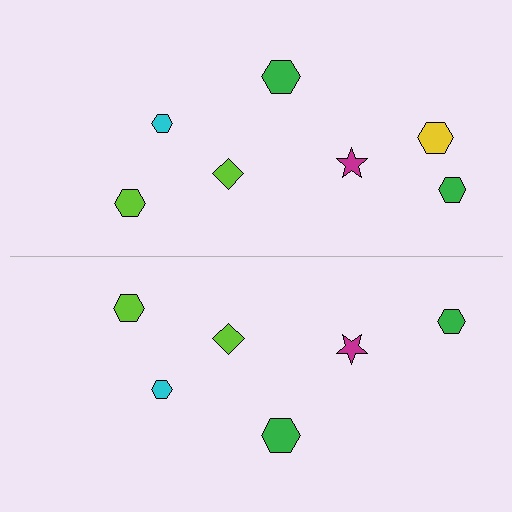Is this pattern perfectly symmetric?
No, the pattern is not perfectly symmetric. A yellow hexagon is missing from the bottom side.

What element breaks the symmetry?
A yellow hexagon is missing from the bottom side.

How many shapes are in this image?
There are 13 shapes in this image.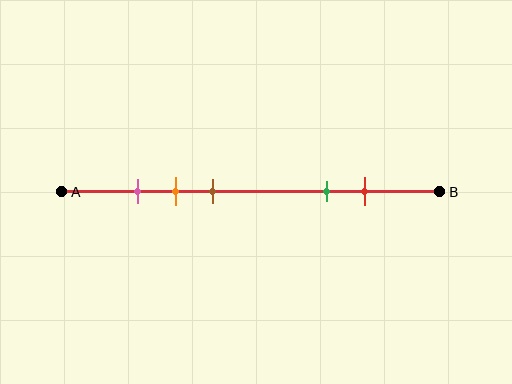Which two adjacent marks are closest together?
The pink and orange marks are the closest adjacent pair.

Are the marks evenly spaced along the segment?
No, the marks are not evenly spaced.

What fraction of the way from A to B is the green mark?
The green mark is approximately 70% (0.7) of the way from A to B.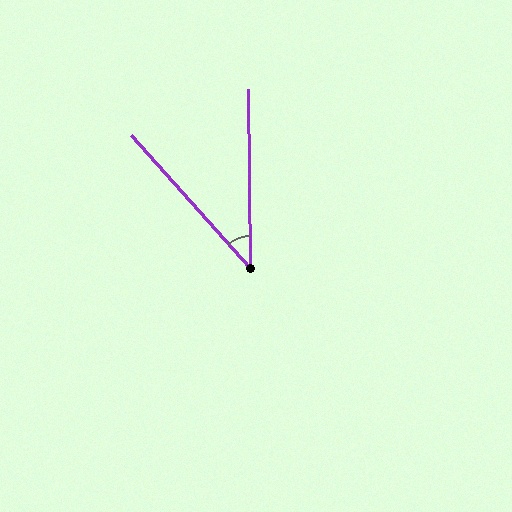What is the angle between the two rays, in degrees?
Approximately 41 degrees.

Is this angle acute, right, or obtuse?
It is acute.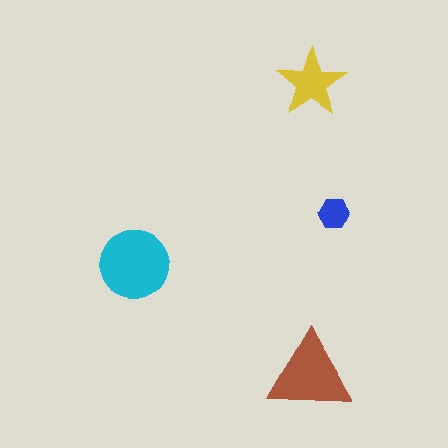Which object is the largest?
The cyan circle.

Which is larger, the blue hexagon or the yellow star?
The yellow star.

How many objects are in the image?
There are 4 objects in the image.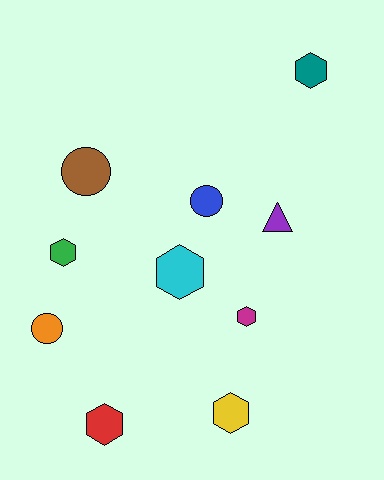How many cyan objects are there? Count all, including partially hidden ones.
There is 1 cyan object.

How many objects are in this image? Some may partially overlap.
There are 10 objects.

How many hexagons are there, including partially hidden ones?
There are 6 hexagons.